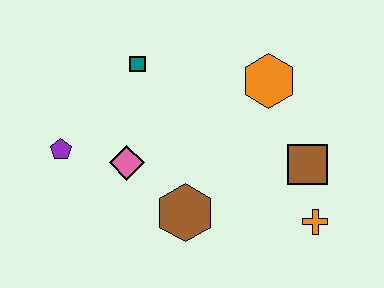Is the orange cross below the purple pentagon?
Yes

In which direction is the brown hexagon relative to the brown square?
The brown hexagon is to the left of the brown square.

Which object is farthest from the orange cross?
The purple pentagon is farthest from the orange cross.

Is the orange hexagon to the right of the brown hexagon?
Yes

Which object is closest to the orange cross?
The brown square is closest to the orange cross.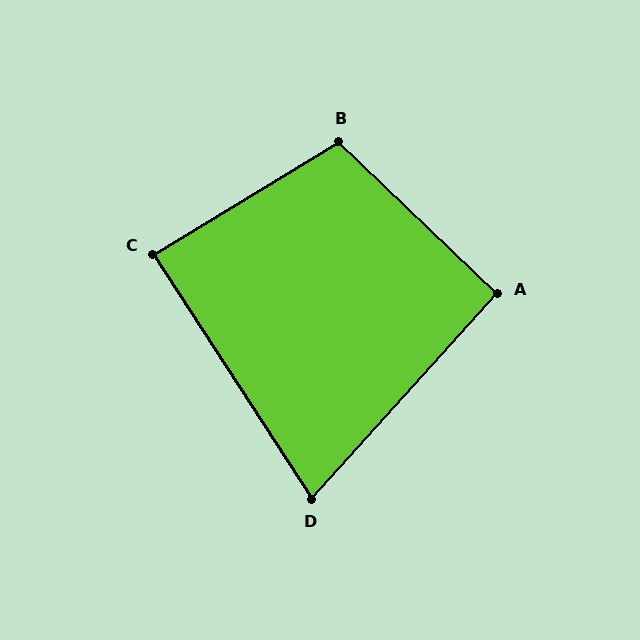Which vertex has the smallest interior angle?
D, at approximately 75 degrees.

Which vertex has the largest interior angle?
B, at approximately 105 degrees.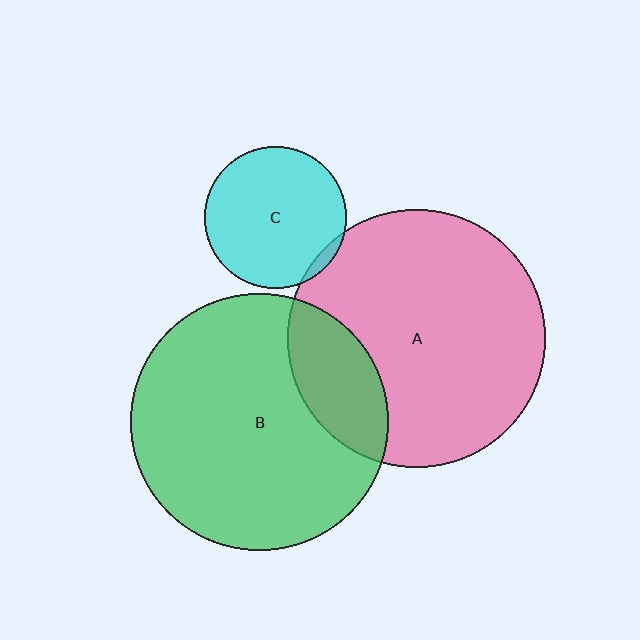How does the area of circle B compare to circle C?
Approximately 3.3 times.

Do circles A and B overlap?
Yes.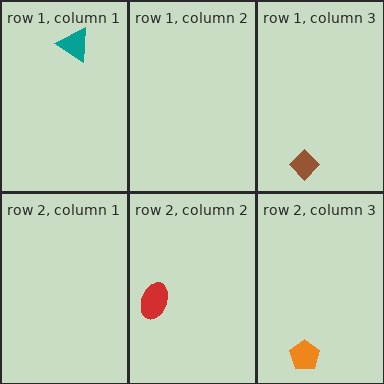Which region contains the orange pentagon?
The row 2, column 3 region.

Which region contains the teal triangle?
The row 1, column 1 region.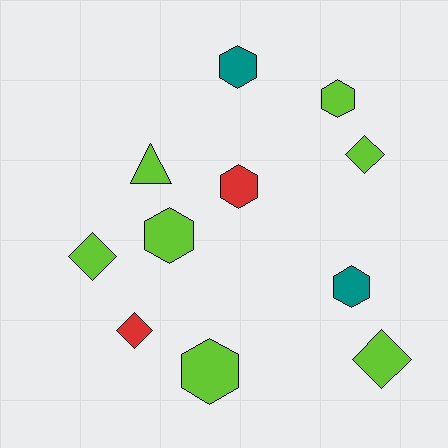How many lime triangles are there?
There is 1 lime triangle.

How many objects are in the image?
There are 11 objects.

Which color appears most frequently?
Lime, with 7 objects.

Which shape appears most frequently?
Hexagon, with 6 objects.